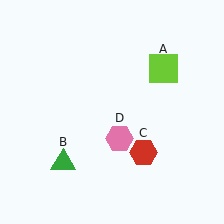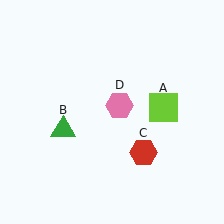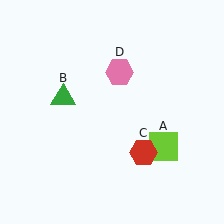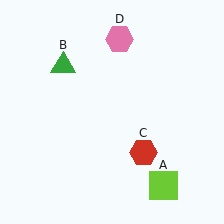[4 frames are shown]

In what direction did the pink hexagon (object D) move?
The pink hexagon (object D) moved up.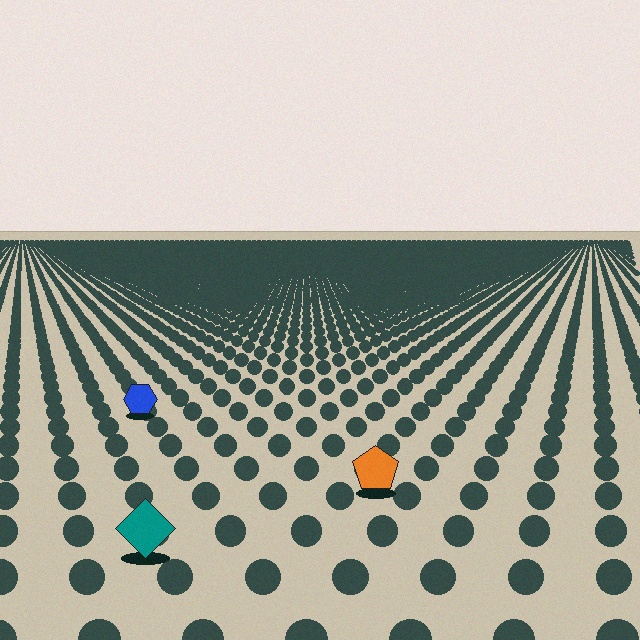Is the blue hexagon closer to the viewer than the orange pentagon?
No. The orange pentagon is closer — you can tell from the texture gradient: the ground texture is coarser near it.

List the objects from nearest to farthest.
From nearest to farthest: the teal diamond, the orange pentagon, the blue hexagon.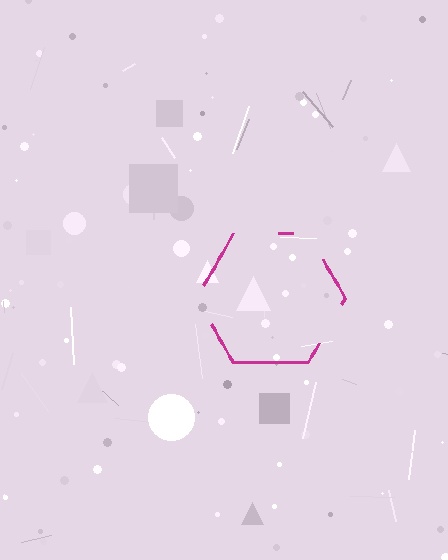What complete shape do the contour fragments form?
The contour fragments form a hexagon.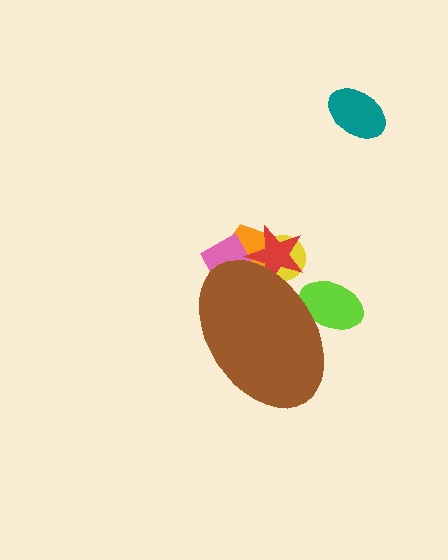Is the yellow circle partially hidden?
Yes, the yellow circle is partially hidden behind the brown ellipse.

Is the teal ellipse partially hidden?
No, the teal ellipse is fully visible.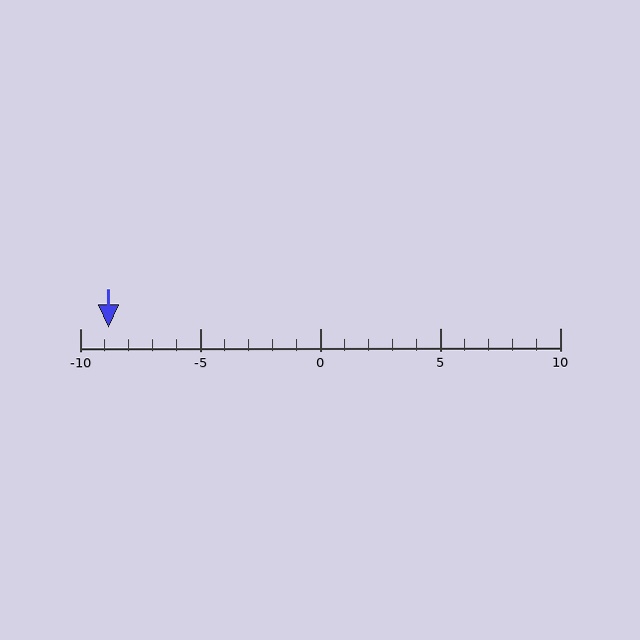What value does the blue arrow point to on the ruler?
The blue arrow points to approximately -9.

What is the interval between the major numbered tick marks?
The major tick marks are spaced 5 units apart.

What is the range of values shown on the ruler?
The ruler shows values from -10 to 10.